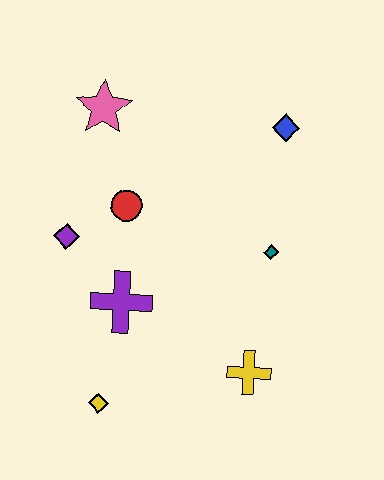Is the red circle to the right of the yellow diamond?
Yes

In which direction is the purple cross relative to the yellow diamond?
The purple cross is above the yellow diamond.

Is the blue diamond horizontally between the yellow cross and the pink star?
No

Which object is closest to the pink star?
The red circle is closest to the pink star.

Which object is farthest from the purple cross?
The blue diamond is farthest from the purple cross.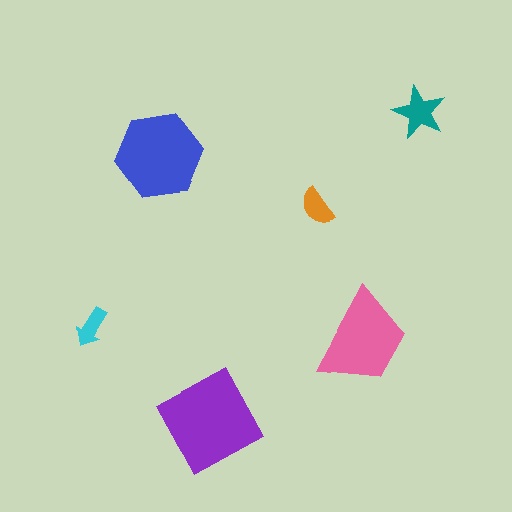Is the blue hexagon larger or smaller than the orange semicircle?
Larger.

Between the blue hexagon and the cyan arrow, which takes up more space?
The blue hexagon.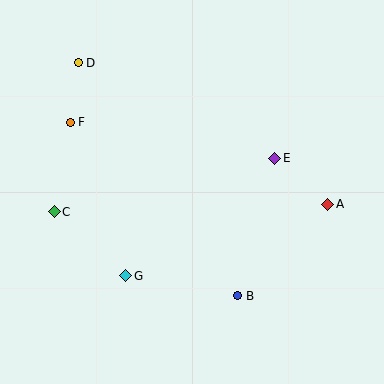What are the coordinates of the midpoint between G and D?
The midpoint between G and D is at (102, 169).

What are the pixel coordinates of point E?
Point E is at (275, 158).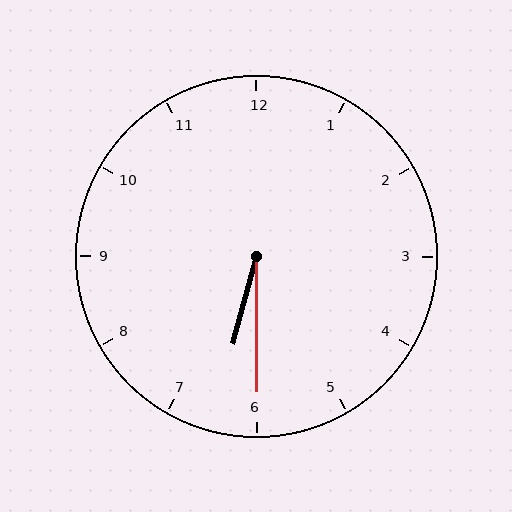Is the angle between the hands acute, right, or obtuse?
It is acute.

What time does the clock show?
6:30.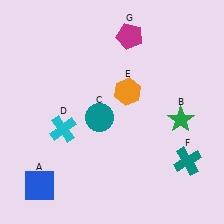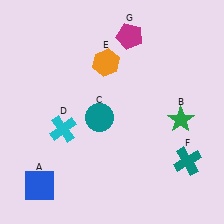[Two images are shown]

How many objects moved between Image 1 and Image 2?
1 object moved between the two images.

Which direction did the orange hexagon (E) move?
The orange hexagon (E) moved up.